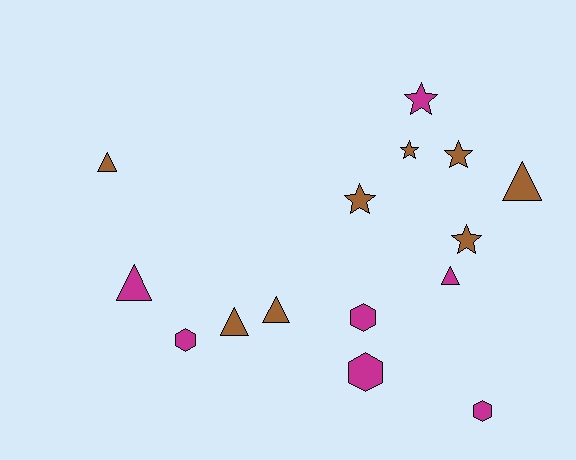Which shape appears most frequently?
Triangle, with 6 objects.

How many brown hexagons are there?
There are no brown hexagons.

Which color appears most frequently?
Brown, with 8 objects.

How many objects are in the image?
There are 15 objects.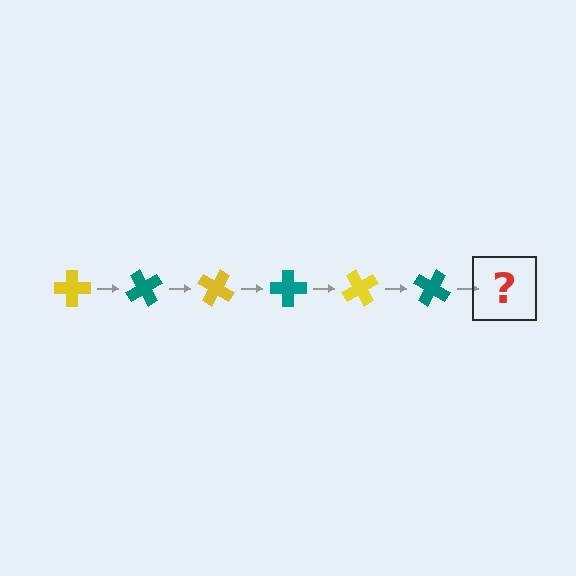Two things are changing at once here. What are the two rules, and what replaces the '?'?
The two rules are that it rotates 60 degrees each step and the color cycles through yellow and teal. The '?' should be a yellow cross, rotated 360 degrees from the start.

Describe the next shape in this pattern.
It should be a yellow cross, rotated 360 degrees from the start.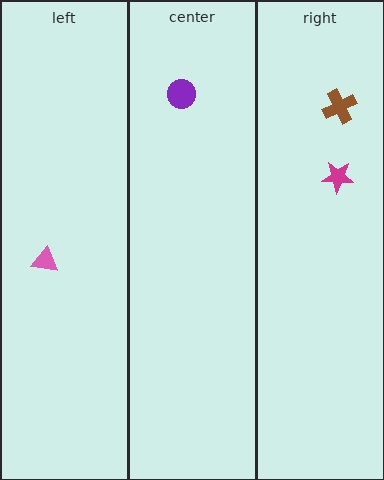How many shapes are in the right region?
2.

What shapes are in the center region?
The purple circle.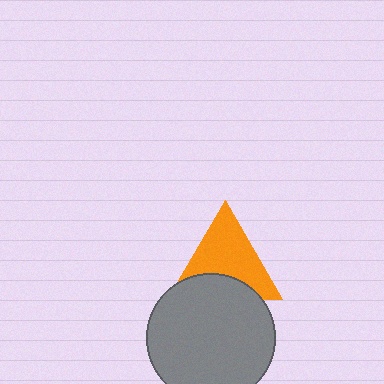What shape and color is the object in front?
The object in front is a gray circle.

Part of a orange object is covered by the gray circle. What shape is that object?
It is a triangle.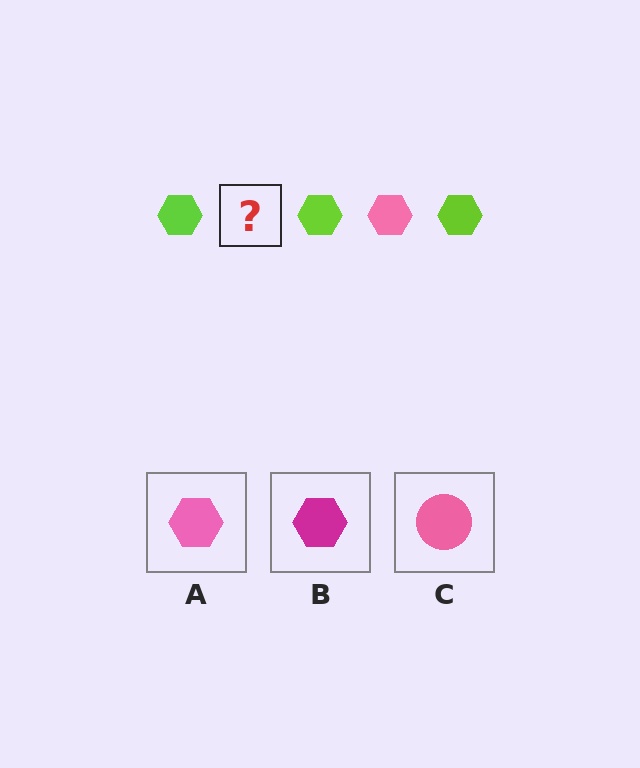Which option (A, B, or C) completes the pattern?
A.